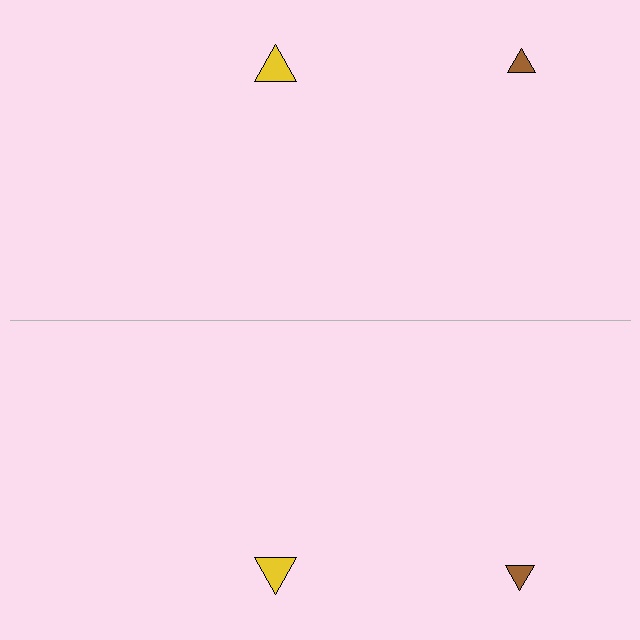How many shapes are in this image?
There are 4 shapes in this image.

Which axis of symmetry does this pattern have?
The pattern has a horizontal axis of symmetry running through the center of the image.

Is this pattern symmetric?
Yes, this pattern has bilateral (reflection) symmetry.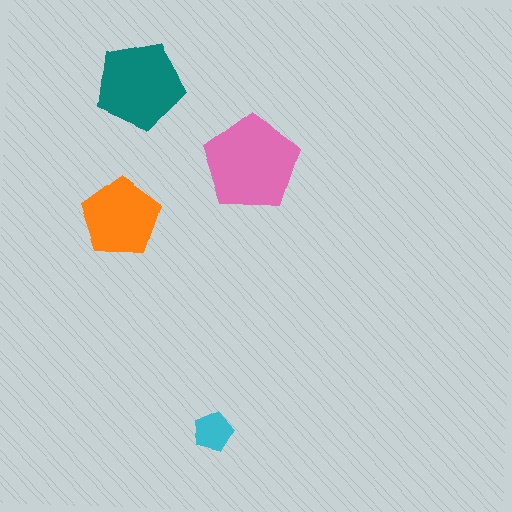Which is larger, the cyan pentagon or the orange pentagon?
The orange one.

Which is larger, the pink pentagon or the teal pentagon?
The pink one.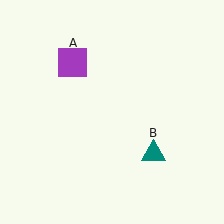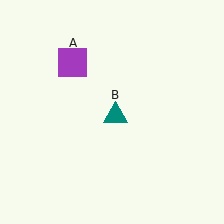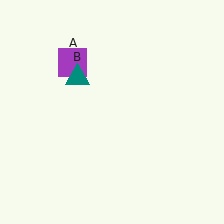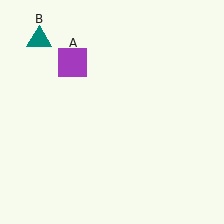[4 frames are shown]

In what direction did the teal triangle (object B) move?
The teal triangle (object B) moved up and to the left.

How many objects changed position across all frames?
1 object changed position: teal triangle (object B).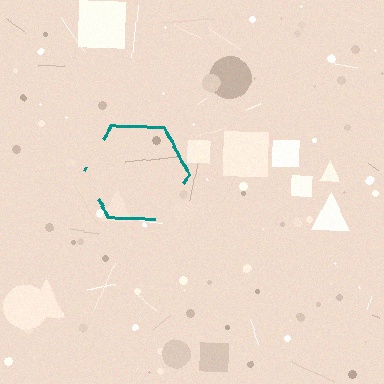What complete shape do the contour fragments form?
The contour fragments form a hexagon.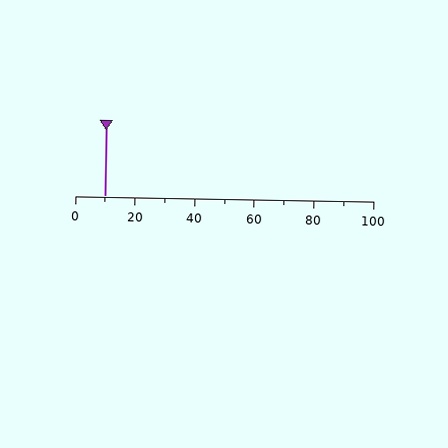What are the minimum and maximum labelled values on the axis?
The axis runs from 0 to 100.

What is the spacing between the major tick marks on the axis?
The major ticks are spaced 20 apart.